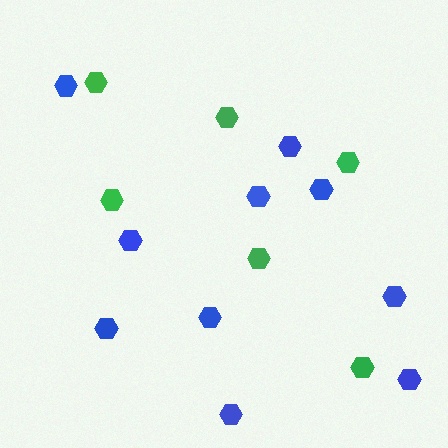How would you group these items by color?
There are 2 groups: one group of green hexagons (6) and one group of blue hexagons (10).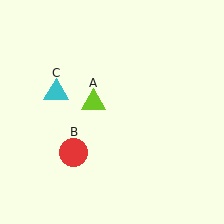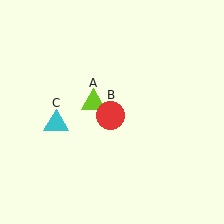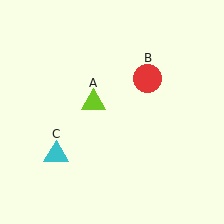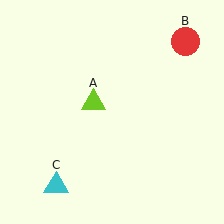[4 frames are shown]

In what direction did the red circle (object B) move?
The red circle (object B) moved up and to the right.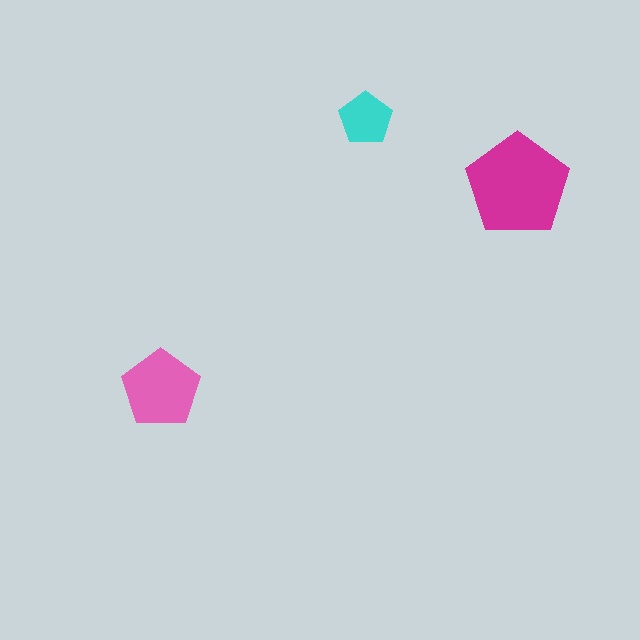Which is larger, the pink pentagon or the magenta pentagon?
The magenta one.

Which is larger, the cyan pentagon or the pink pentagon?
The pink one.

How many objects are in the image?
There are 3 objects in the image.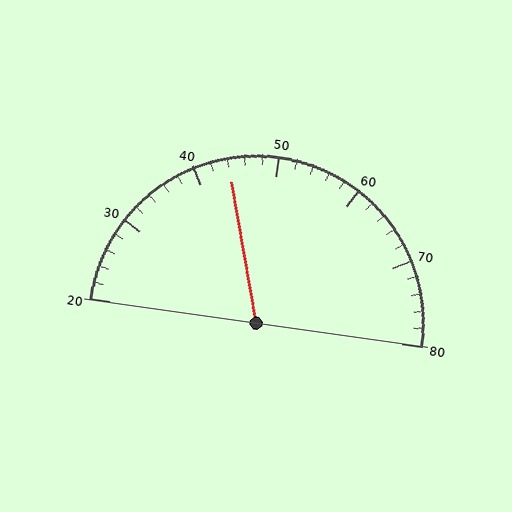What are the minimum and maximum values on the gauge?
The gauge ranges from 20 to 80.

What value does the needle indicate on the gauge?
The needle indicates approximately 44.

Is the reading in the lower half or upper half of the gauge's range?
The reading is in the lower half of the range (20 to 80).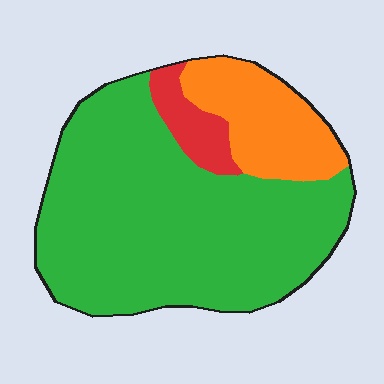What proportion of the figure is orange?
Orange takes up between a sixth and a third of the figure.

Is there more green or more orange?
Green.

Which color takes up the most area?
Green, at roughly 75%.